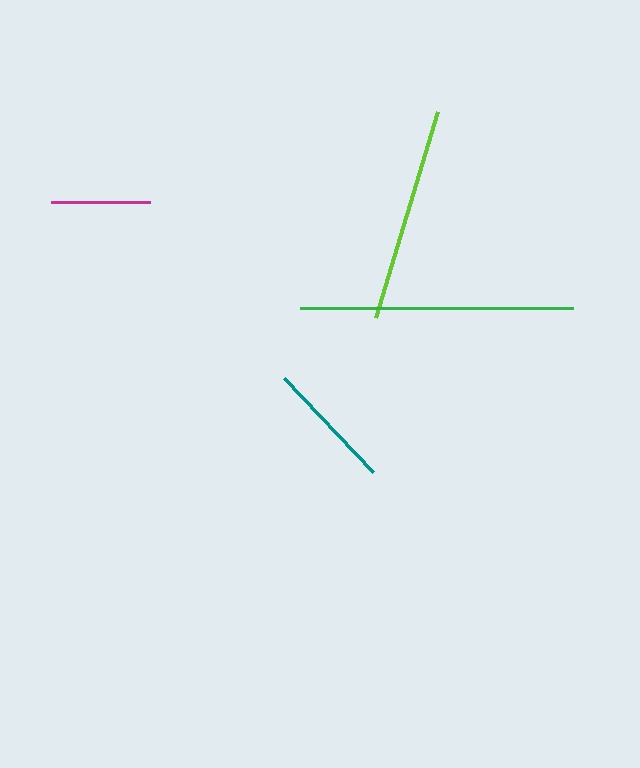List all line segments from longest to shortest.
From longest to shortest: green, lime, teal, magenta.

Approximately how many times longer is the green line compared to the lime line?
The green line is approximately 1.3 times the length of the lime line.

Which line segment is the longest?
The green line is the longest at approximately 273 pixels.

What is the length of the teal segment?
The teal segment is approximately 130 pixels long.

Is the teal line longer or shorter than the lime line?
The lime line is longer than the teal line.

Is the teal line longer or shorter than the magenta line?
The teal line is longer than the magenta line.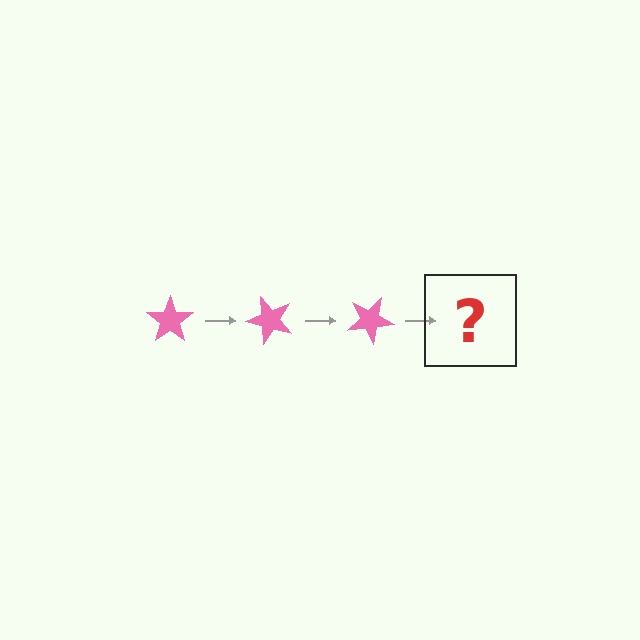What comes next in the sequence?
The next element should be a pink star rotated 150 degrees.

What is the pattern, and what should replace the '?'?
The pattern is that the star rotates 50 degrees each step. The '?' should be a pink star rotated 150 degrees.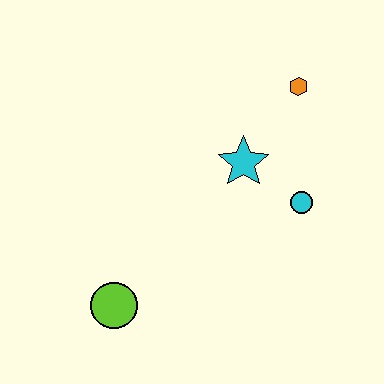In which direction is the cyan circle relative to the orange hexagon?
The cyan circle is below the orange hexagon.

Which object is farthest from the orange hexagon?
The lime circle is farthest from the orange hexagon.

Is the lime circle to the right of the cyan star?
No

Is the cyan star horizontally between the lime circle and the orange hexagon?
Yes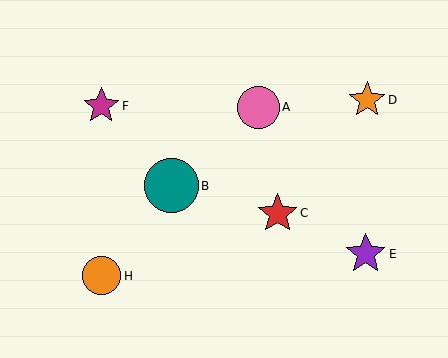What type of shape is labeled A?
Shape A is a pink circle.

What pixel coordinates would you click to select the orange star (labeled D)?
Click at (367, 100) to select the orange star D.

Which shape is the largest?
The teal circle (labeled B) is the largest.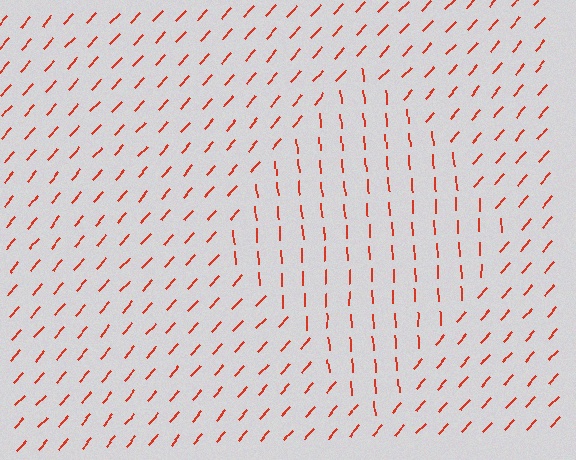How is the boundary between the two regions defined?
The boundary is defined purely by a change in line orientation (approximately 45 degrees difference). All lines are the same color and thickness.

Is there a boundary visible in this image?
Yes, there is a texture boundary formed by a change in line orientation.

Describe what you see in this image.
The image is filled with small red line segments. A diamond region in the image has lines oriented differently from the surrounding lines, creating a visible texture boundary.